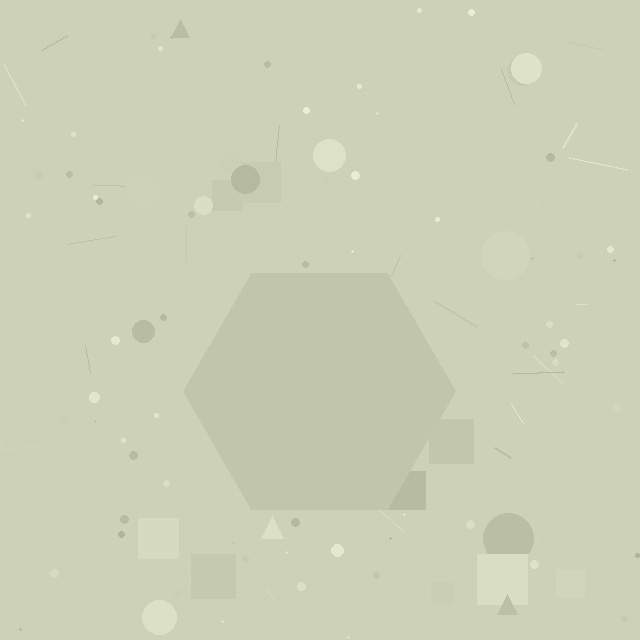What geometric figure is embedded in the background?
A hexagon is embedded in the background.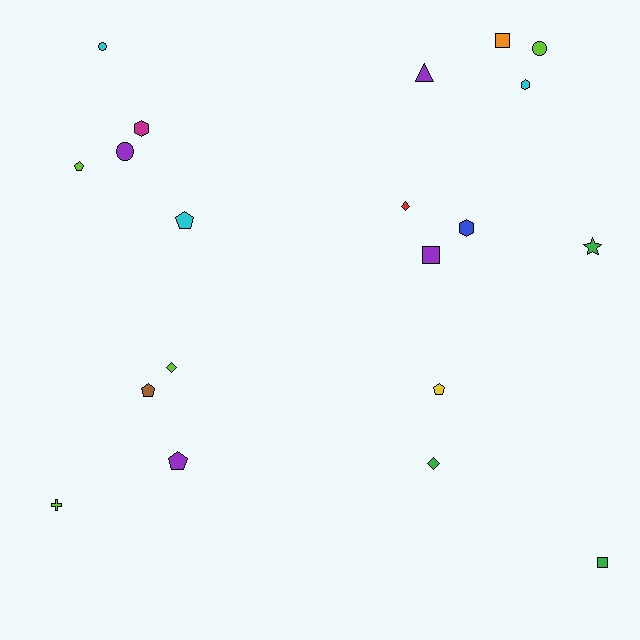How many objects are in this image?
There are 20 objects.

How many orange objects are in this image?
There is 1 orange object.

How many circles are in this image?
There are 3 circles.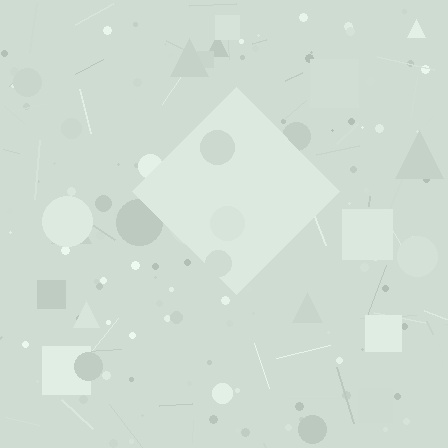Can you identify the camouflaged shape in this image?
The camouflaged shape is a diamond.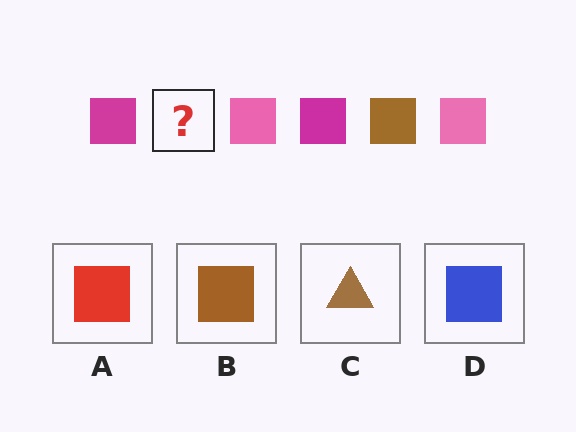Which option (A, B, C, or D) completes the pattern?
B.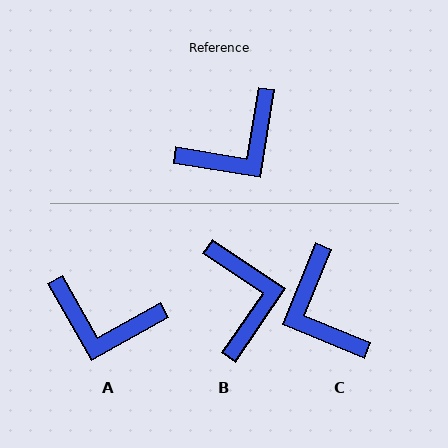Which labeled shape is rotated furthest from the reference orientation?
C, about 103 degrees away.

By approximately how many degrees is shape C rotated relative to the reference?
Approximately 103 degrees clockwise.